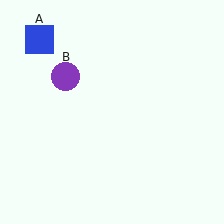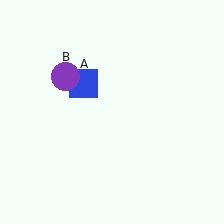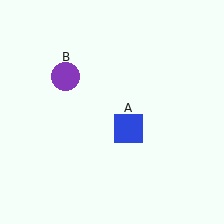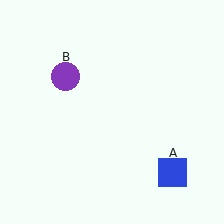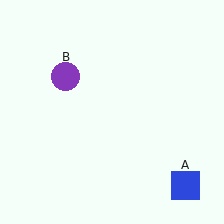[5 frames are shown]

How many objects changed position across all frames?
1 object changed position: blue square (object A).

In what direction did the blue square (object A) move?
The blue square (object A) moved down and to the right.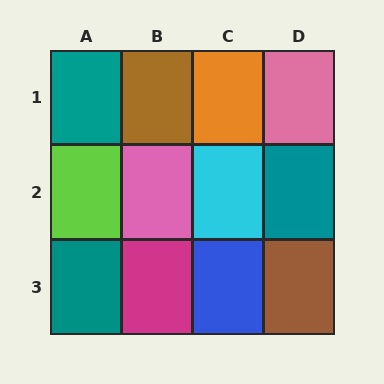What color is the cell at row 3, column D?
Brown.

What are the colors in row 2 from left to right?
Lime, pink, cyan, teal.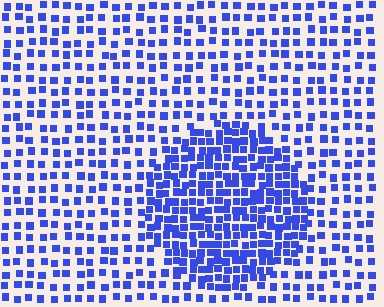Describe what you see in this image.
The image contains small blue elements arranged at two different densities. A circle-shaped region is visible where the elements are more densely packed than the surrounding area.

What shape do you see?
I see a circle.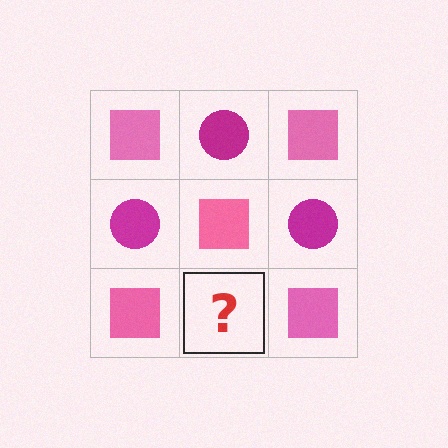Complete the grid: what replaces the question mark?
The question mark should be replaced with a magenta circle.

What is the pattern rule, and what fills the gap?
The rule is that it alternates pink square and magenta circle in a checkerboard pattern. The gap should be filled with a magenta circle.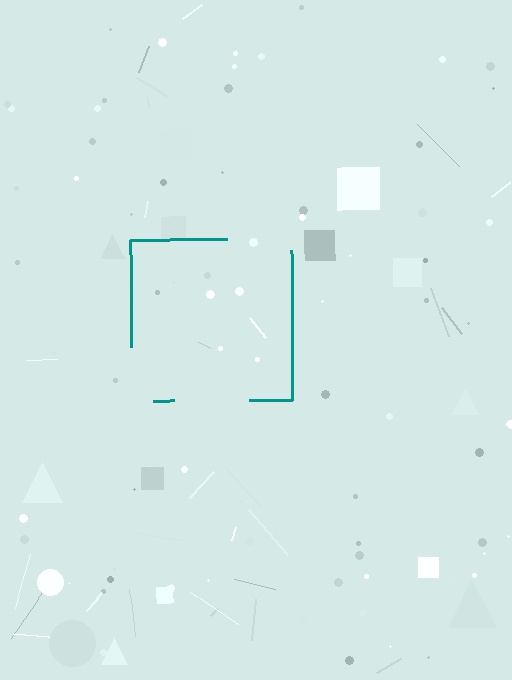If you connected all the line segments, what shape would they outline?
They would outline a square.